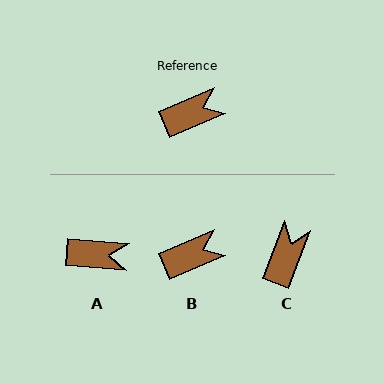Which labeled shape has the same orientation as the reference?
B.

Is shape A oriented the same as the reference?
No, it is off by about 28 degrees.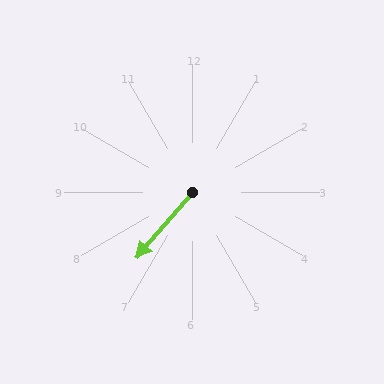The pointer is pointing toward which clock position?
Roughly 7 o'clock.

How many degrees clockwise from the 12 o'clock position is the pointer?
Approximately 221 degrees.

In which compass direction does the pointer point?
Southwest.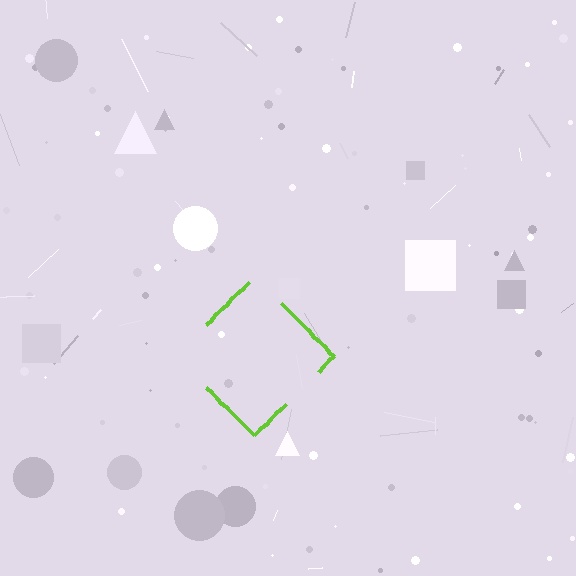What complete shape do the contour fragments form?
The contour fragments form a diamond.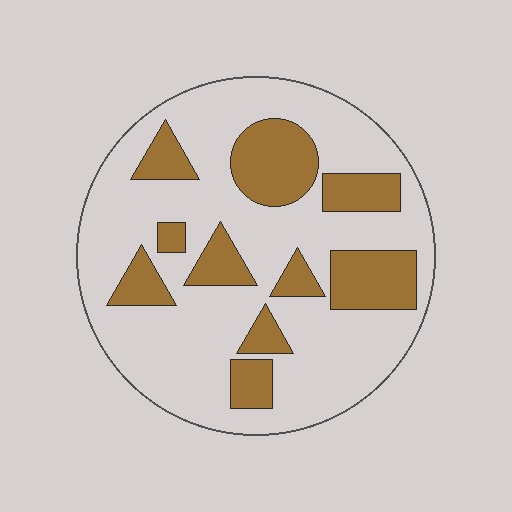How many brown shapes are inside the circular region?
10.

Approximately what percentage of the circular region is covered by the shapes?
Approximately 25%.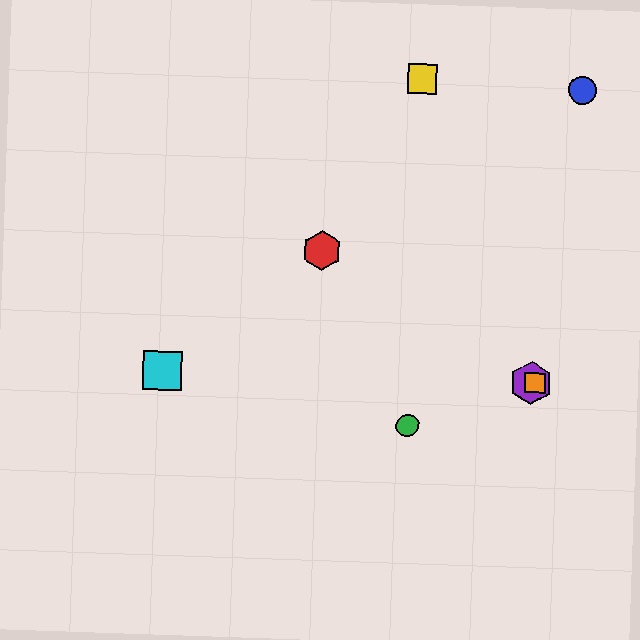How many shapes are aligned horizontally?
3 shapes (the purple hexagon, the orange square, the cyan square) are aligned horizontally.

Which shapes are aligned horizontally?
The purple hexagon, the orange square, the cyan square are aligned horizontally.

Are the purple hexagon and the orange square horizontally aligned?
Yes, both are at y≈383.